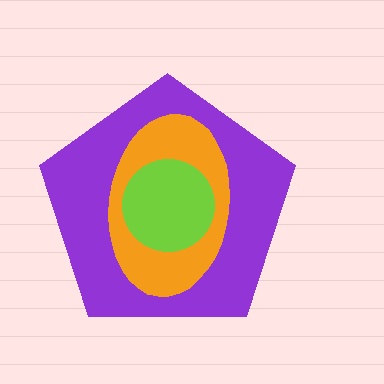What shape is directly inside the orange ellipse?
The lime circle.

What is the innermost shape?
The lime circle.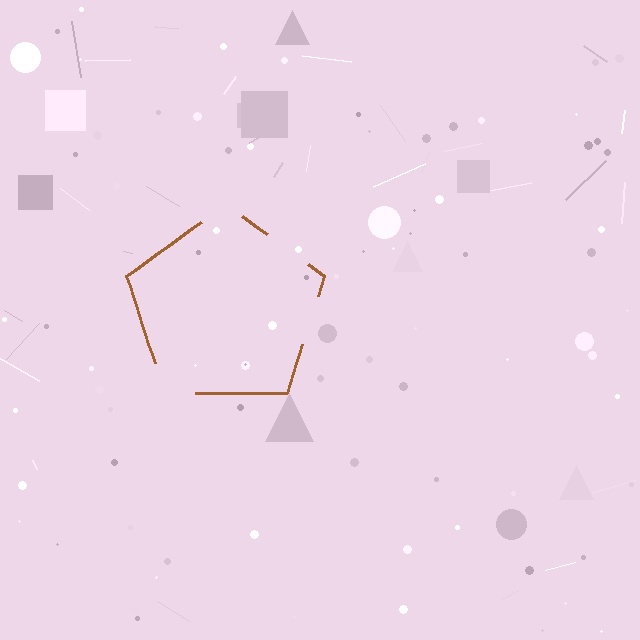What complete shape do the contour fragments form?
The contour fragments form a pentagon.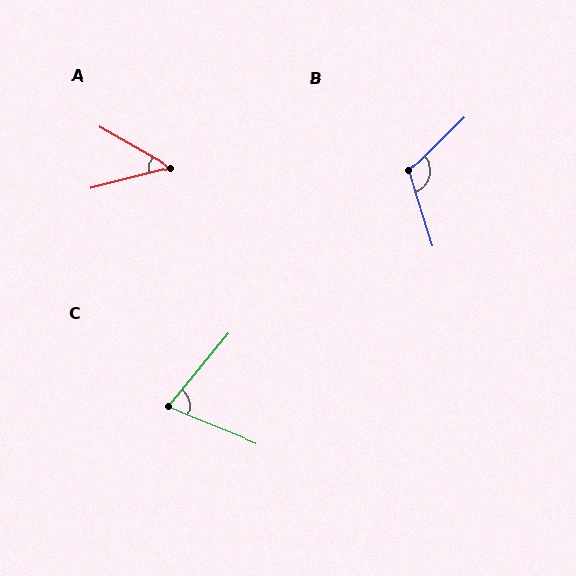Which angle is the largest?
B, at approximately 117 degrees.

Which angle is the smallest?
A, at approximately 44 degrees.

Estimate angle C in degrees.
Approximately 72 degrees.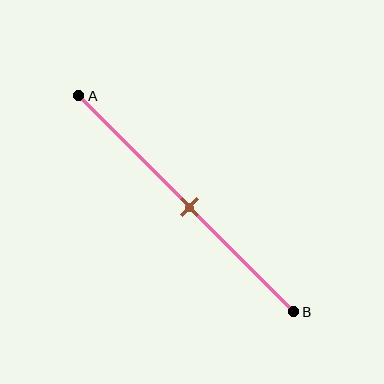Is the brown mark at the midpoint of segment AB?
Yes, the mark is approximately at the midpoint.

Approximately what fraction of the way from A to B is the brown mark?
The brown mark is approximately 50% of the way from A to B.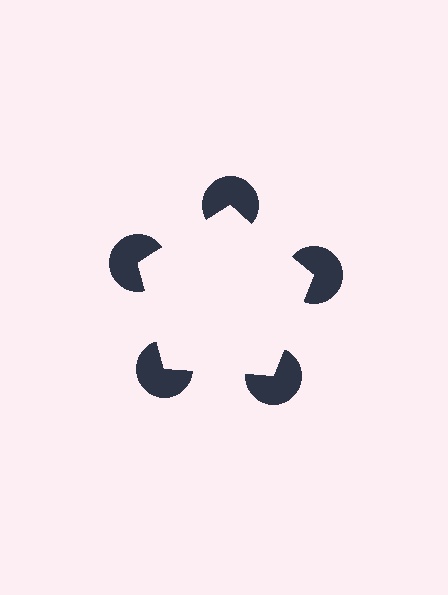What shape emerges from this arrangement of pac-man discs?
An illusory pentagon — its edges are inferred from the aligned wedge cuts in the pac-man discs, not physically drawn.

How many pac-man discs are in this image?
There are 5 — one at each vertex of the illusory pentagon.